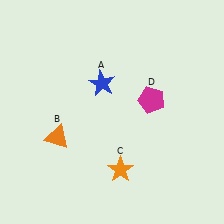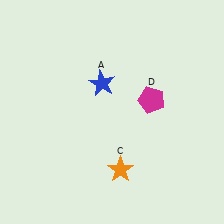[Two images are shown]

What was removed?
The orange triangle (B) was removed in Image 2.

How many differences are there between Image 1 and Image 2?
There is 1 difference between the two images.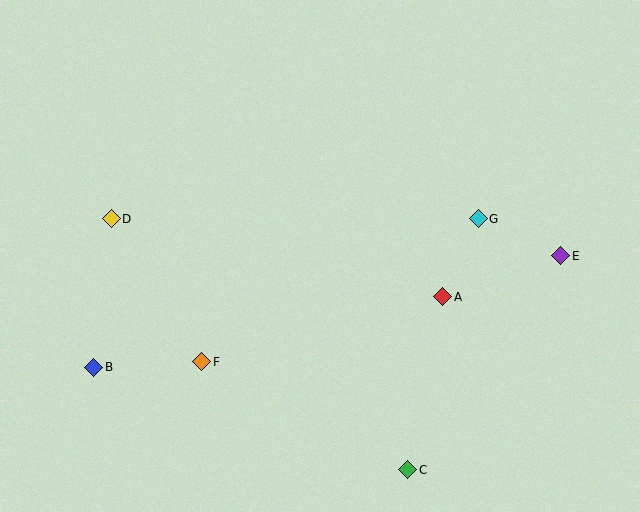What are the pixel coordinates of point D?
Point D is at (111, 219).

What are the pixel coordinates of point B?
Point B is at (94, 367).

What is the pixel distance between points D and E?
The distance between D and E is 451 pixels.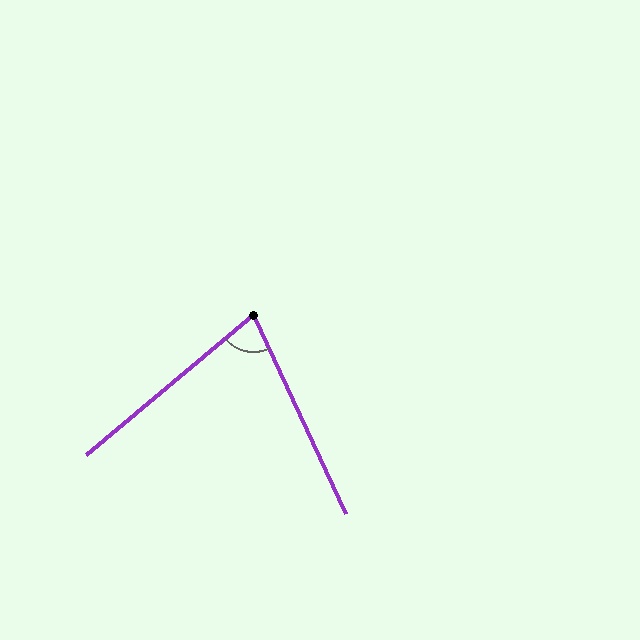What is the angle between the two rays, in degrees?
Approximately 75 degrees.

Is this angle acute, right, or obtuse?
It is acute.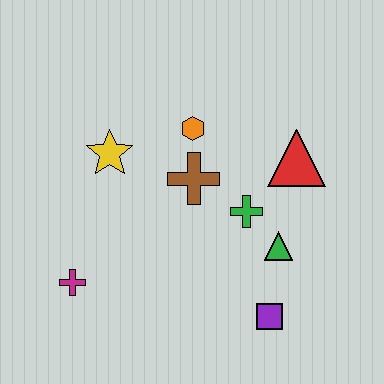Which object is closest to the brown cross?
The orange hexagon is closest to the brown cross.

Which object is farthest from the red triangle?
The magenta cross is farthest from the red triangle.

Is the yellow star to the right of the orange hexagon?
No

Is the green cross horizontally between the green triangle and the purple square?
No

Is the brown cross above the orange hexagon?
No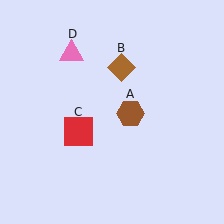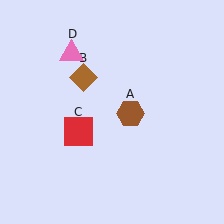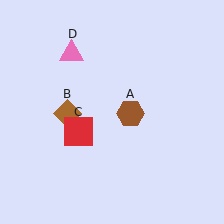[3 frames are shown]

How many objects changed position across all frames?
1 object changed position: brown diamond (object B).